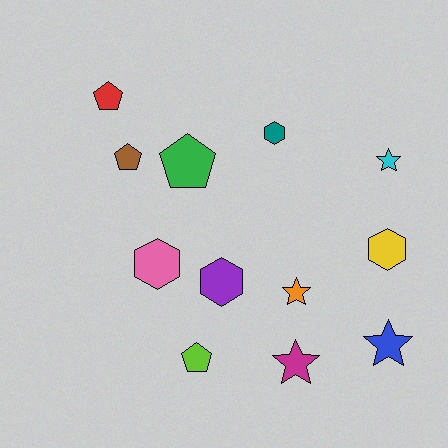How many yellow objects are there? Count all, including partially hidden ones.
There is 1 yellow object.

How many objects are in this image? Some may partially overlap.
There are 12 objects.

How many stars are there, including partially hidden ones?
There are 4 stars.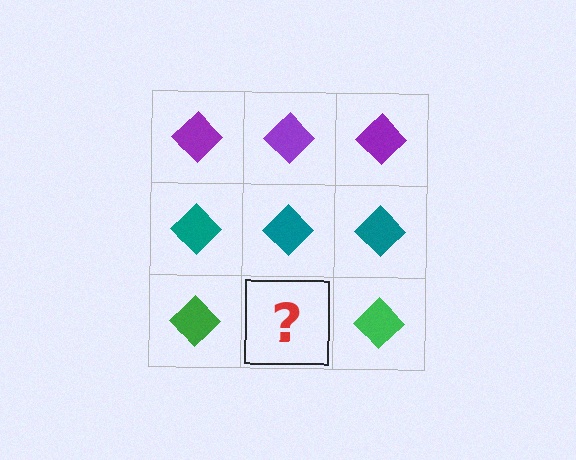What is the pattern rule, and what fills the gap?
The rule is that each row has a consistent color. The gap should be filled with a green diamond.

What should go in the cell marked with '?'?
The missing cell should contain a green diamond.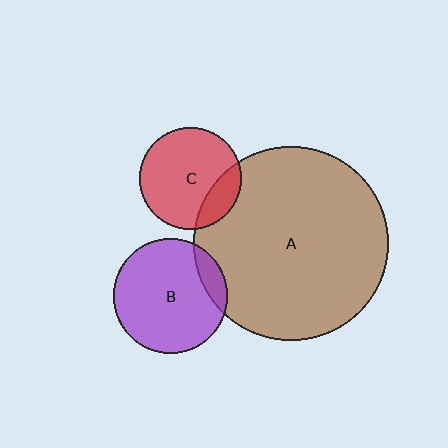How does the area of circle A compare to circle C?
Approximately 3.6 times.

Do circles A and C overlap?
Yes.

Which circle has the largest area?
Circle A (brown).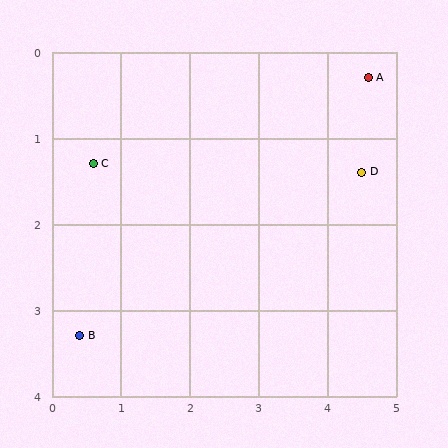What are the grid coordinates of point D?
Point D is at approximately (4.5, 1.4).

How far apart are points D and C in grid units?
Points D and C are about 3.9 grid units apart.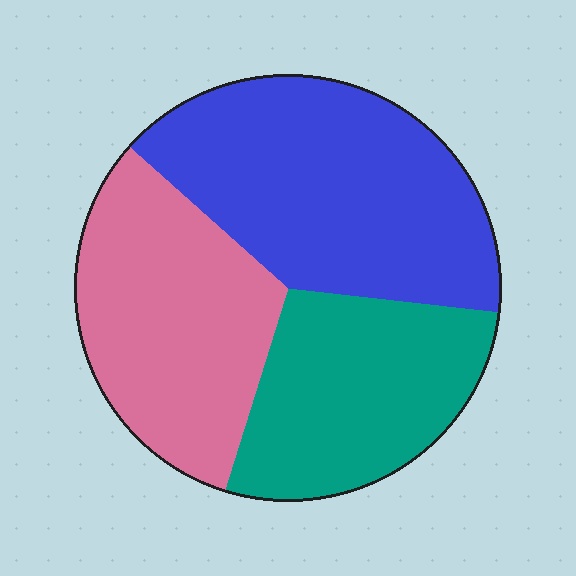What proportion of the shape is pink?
Pink takes up between a sixth and a third of the shape.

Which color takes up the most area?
Blue, at roughly 40%.